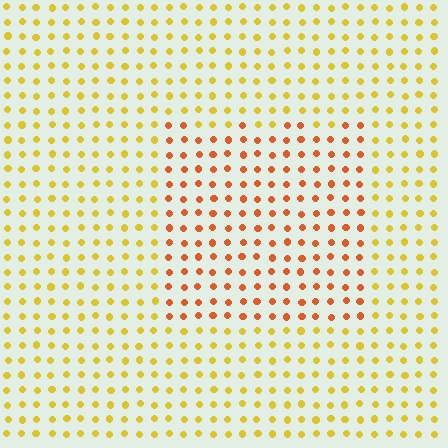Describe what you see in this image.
The image is filled with small yellow elements in a uniform arrangement. A rectangle-shaped region is visible where the elements are tinted to a slightly different hue, forming a subtle color boundary.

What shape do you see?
I see a rectangle.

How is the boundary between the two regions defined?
The boundary is defined purely by a slight shift in hue (about 36 degrees). Spacing, size, and orientation are identical on both sides.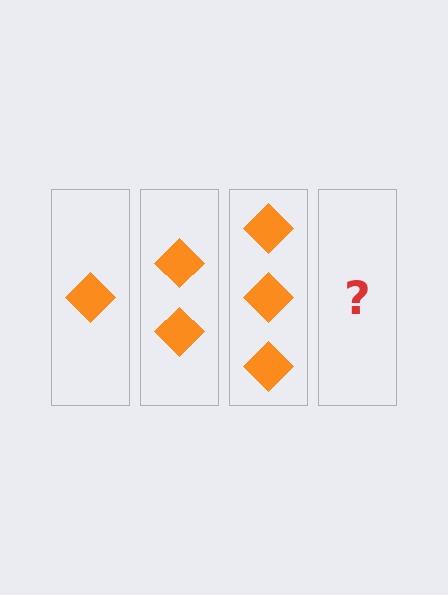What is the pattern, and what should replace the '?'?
The pattern is that each step adds one more diamond. The '?' should be 4 diamonds.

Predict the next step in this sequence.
The next step is 4 diamonds.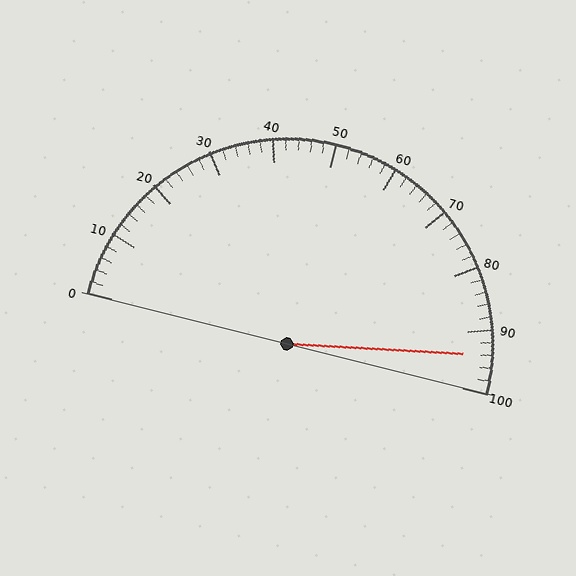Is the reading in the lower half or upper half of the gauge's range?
The reading is in the upper half of the range (0 to 100).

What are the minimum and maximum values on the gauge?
The gauge ranges from 0 to 100.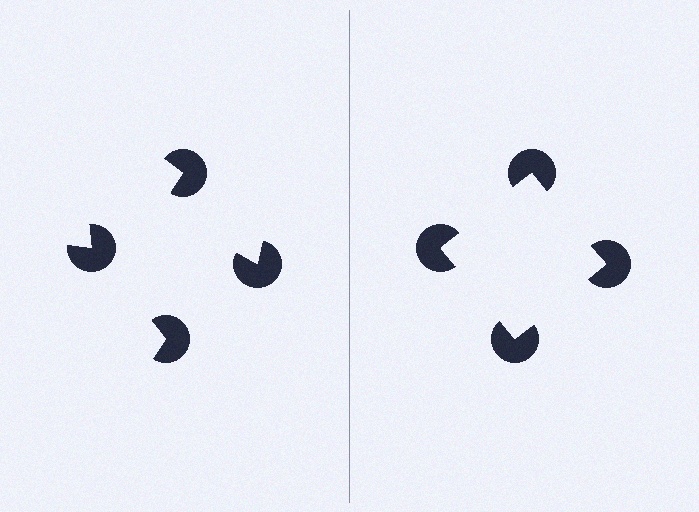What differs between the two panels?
The pac-man discs are positioned identically on both sides; only the wedge orientations differ. On the right they align to a square; on the left they are misaligned.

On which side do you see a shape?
An illusory square appears on the right side. On the left side the wedge cuts are rotated, so no coherent shape forms.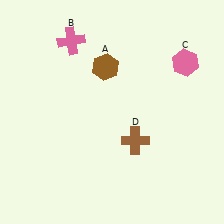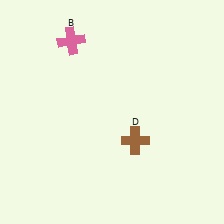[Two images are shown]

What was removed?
The brown hexagon (A), the pink hexagon (C) were removed in Image 2.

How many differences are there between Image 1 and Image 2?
There are 2 differences between the two images.